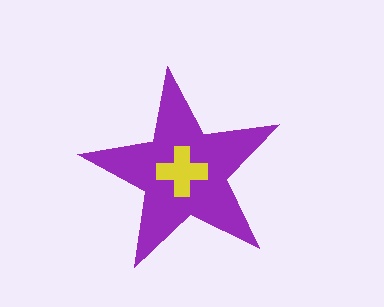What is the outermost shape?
The purple star.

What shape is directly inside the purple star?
The yellow cross.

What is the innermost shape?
The yellow cross.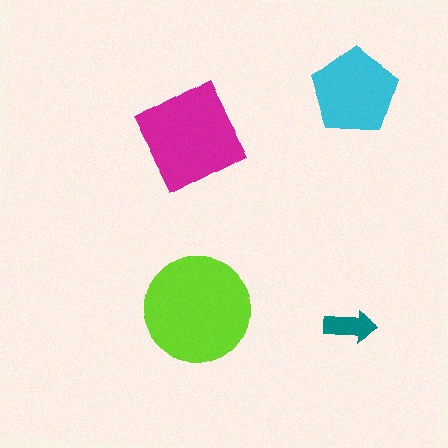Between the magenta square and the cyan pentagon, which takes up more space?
The magenta square.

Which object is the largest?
The lime circle.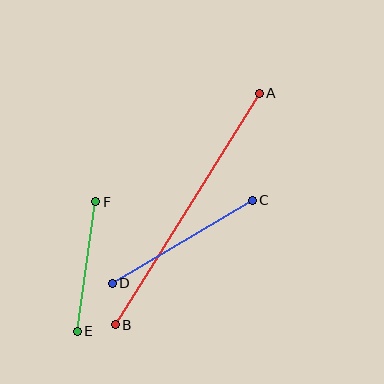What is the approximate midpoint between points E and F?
The midpoint is at approximately (86, 266) pixels.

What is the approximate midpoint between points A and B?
The midpoint is at approximately (187, 209) pixels.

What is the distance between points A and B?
The distance is approximately 273 pixels.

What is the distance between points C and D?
The distance is approximately 163 pixels.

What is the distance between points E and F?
The distance is approximately 131 pixels.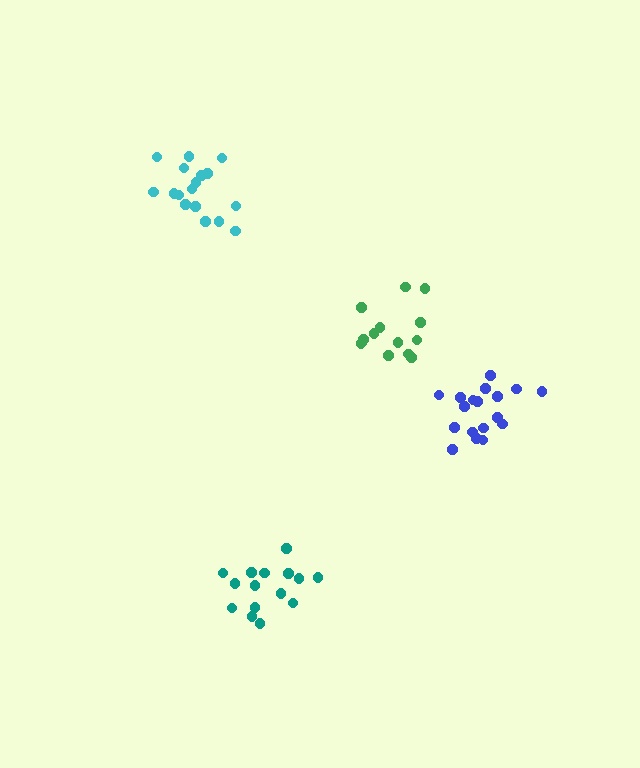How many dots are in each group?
Group 1: 14 dots, Group 2: 17 dots, Group 3: 18 dots, Group 4: 15 dots (64 total).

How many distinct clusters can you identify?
There are 4 distinct clusters.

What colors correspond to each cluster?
The clusters are colored: green, cyan, blue, teal.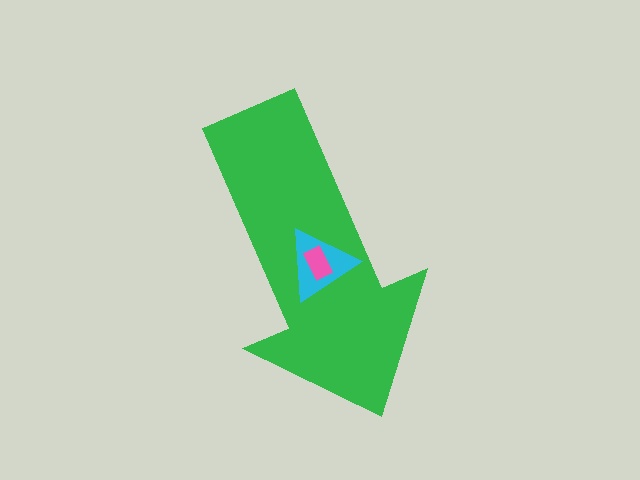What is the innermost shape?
The pink rectangle.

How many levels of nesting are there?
3.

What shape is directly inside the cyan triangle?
The pink rectangle.